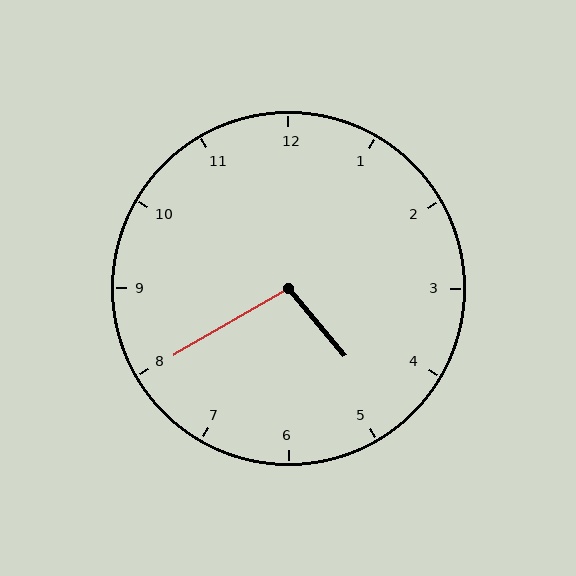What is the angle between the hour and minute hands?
Approximately 100 degrees.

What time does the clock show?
4:40.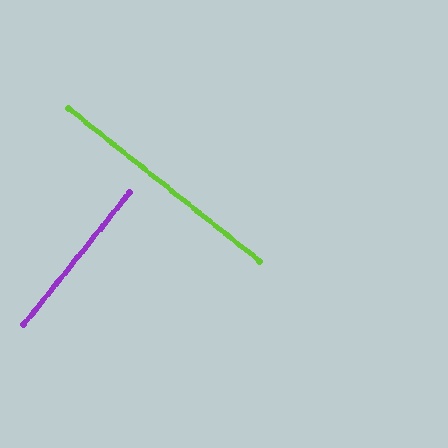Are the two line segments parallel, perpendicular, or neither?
Perpendicular — they meet at approximately 90°.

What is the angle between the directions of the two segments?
Approximately 90 degrees.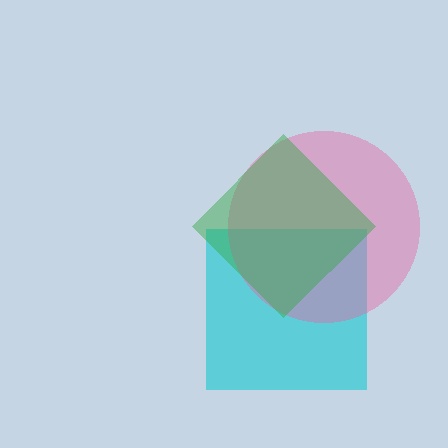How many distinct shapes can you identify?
There are 3 distinct shapes: a cyan square, a pink circle, a green diamond.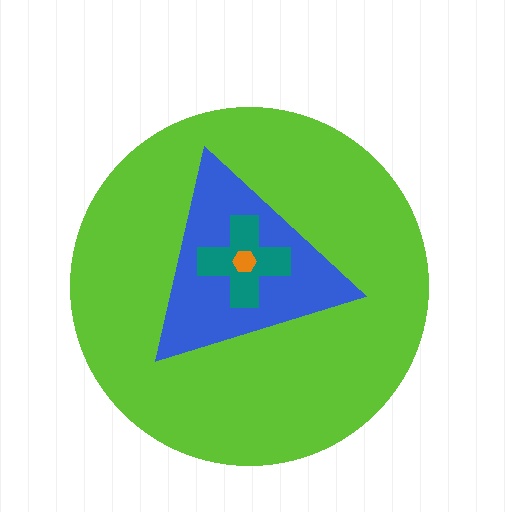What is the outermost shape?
The lime circle.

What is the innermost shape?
The orange hexagon.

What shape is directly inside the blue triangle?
The teal cross.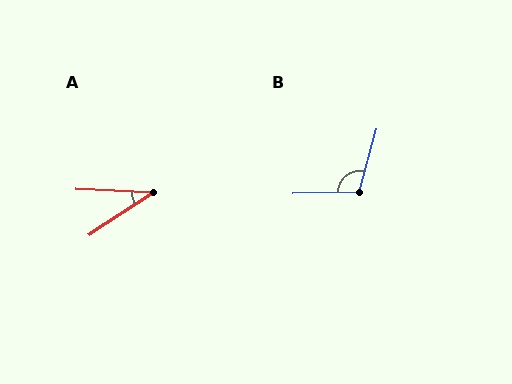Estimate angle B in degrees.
Approximately 107 degrees.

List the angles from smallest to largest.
A (36°), B (107°).